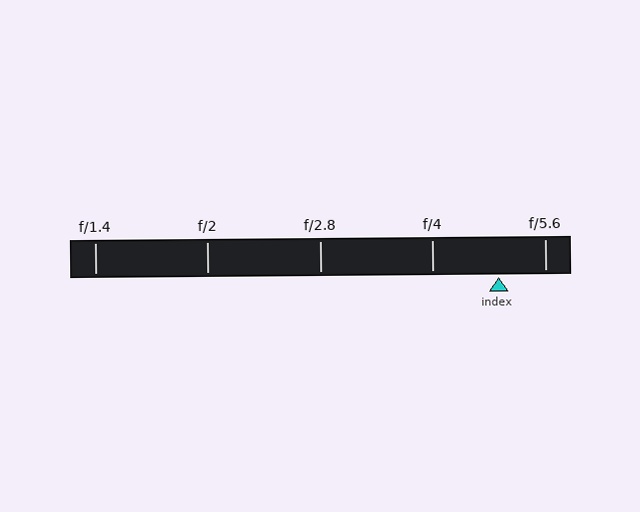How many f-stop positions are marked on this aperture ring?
There are 5 f-stop positions marked.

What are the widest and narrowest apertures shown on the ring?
The widest aperture shown is f/1.4 and the narrowest is f/5.6.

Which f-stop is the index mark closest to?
The index mark is closest to f/5.6.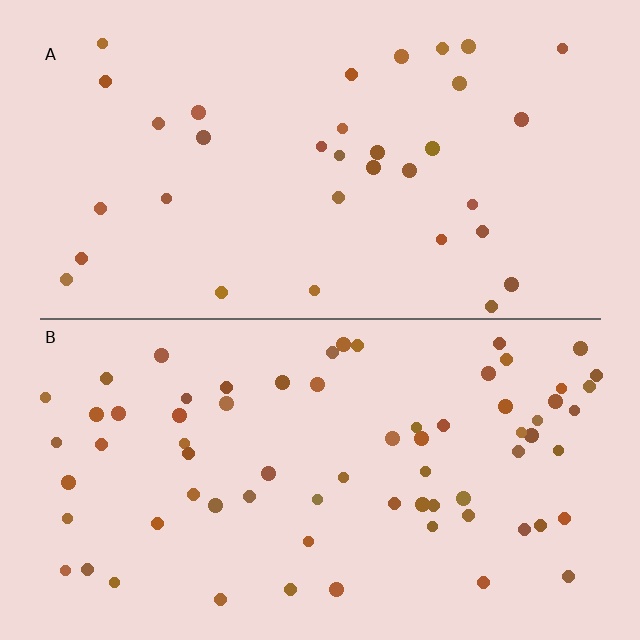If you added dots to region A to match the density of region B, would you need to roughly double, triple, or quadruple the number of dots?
Approximately double.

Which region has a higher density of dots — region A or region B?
B (the bottom).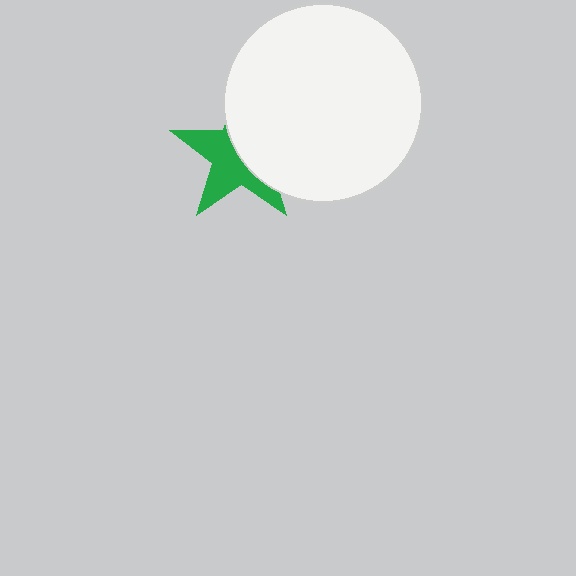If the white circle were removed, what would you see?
You would see the complete green star.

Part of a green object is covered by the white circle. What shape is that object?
It is a star.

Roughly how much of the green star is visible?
About half of it is visible (roughly 50%).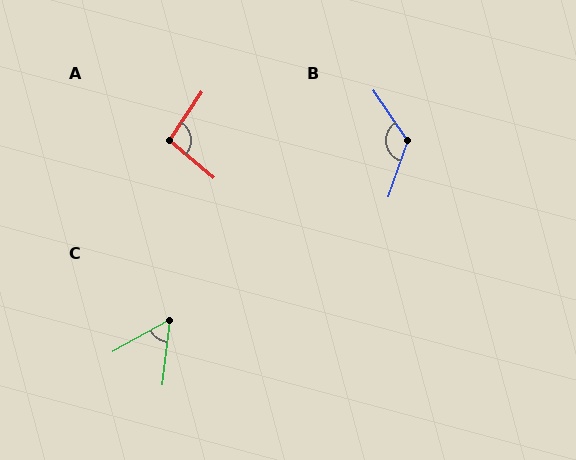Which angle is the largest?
B, at approximately 127 degrees.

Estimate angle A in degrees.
Approximately 96 degrees.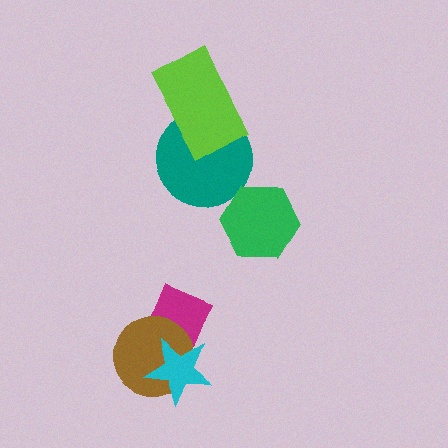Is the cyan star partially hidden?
No, no other shape covers it.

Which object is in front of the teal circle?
The lime rectangle is in front of the teal circle.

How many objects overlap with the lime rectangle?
1 object overlaps with the lime rectangle.